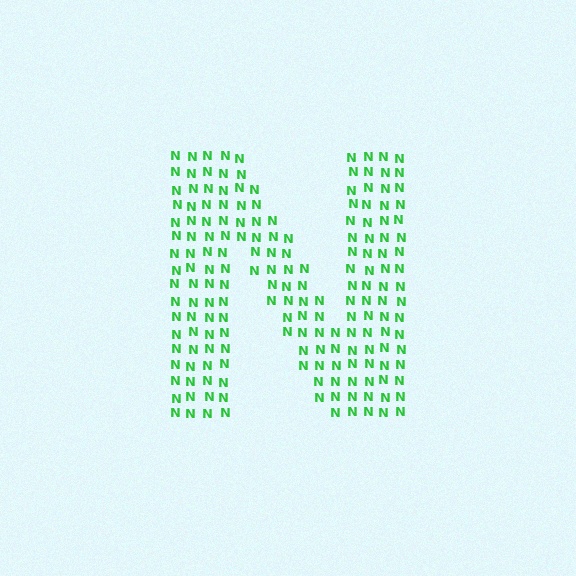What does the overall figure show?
The overall figure shows the letter N.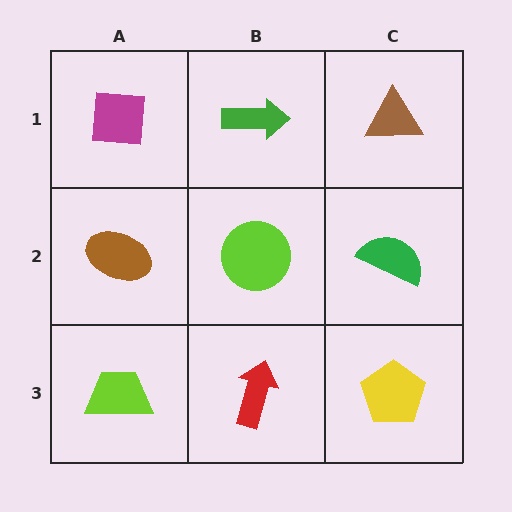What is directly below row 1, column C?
A green semicircle.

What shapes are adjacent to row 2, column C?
A brown triangle (row 1, column C), a yellow pentagon (row 3, column C), a lime circle (row 2, column B).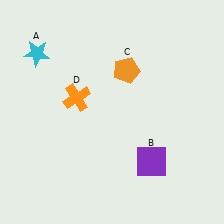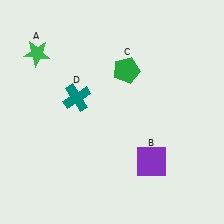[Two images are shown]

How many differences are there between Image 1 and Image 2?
There are 3 differences between the two images.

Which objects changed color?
A changed from cyan to green. C changed from orange to green. D changed from orange to teal.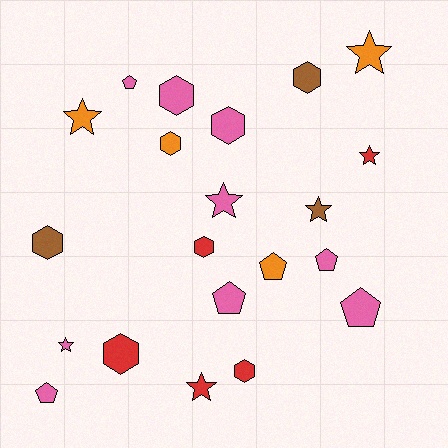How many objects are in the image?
There are 21 objects.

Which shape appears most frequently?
Hexagon, with 8 objects.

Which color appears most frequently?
Pink, with 9 objects.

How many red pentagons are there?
There are no red pentagons.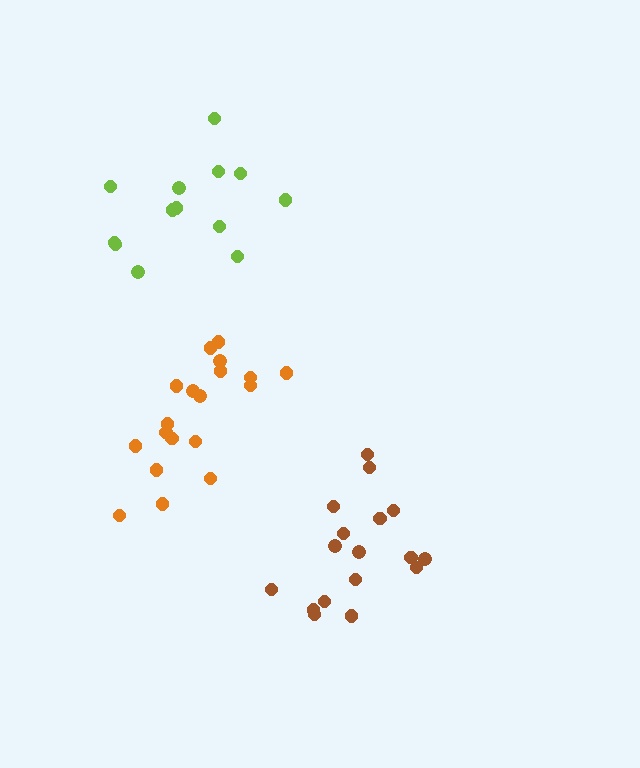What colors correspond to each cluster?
The clusters are colored: brown, orange, lime.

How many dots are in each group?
Group 1: 17 dots, Group 2: 19 dots, Group 3: 13 dots (49 total).